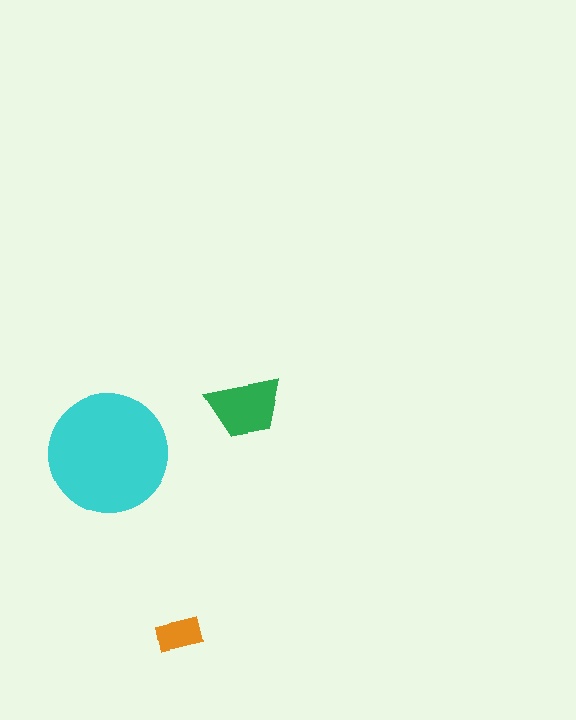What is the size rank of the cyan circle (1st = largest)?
1st.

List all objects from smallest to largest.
The orange rectangle, the green trapezoid, the cyan circle.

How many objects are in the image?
There are 3 objects in the image.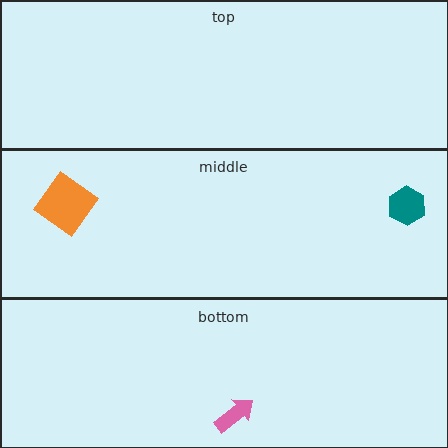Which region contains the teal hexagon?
The middle region.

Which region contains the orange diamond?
The middle region.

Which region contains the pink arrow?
The bottom region.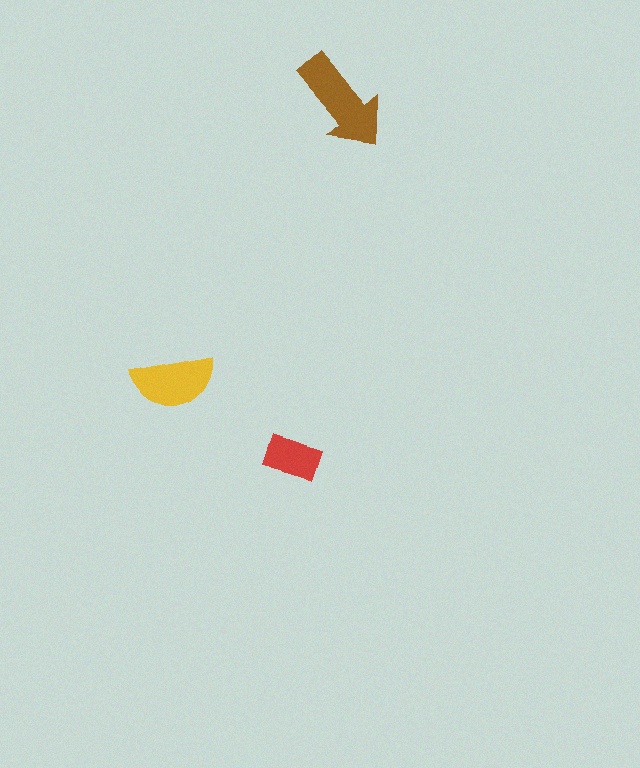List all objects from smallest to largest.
The red rectangle, the yellow semicircle, the brown arrow.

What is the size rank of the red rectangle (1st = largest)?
3rd.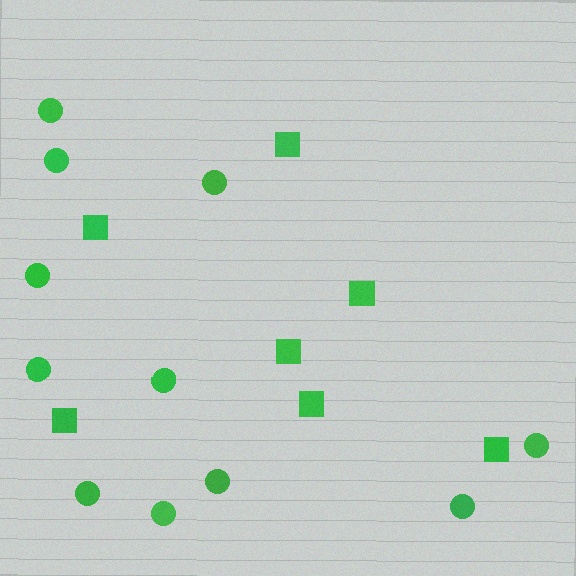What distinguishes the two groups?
There are 2 groups: one group of circles (11) and one group of squares (7).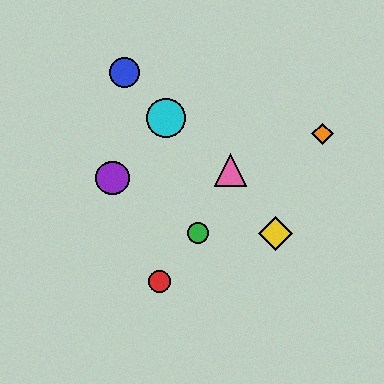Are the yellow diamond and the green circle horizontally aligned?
Yes, both are at y≈234.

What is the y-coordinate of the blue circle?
The blue circle is at y≈72.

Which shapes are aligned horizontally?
The green circle, the yellow diamond are aligned horizontally.